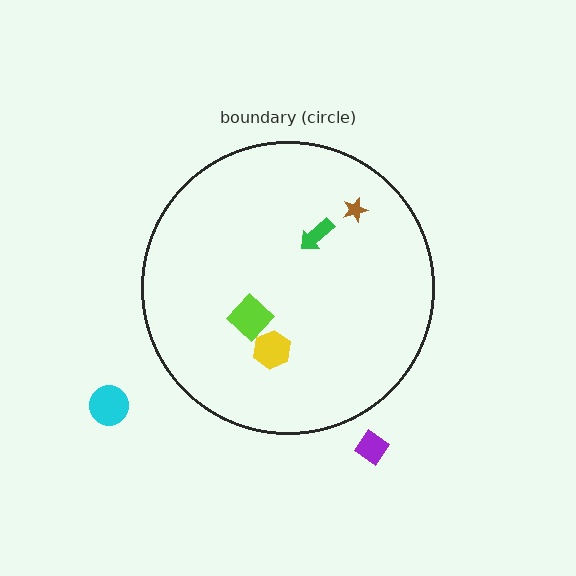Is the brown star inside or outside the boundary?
Inside.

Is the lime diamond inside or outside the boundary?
Inside.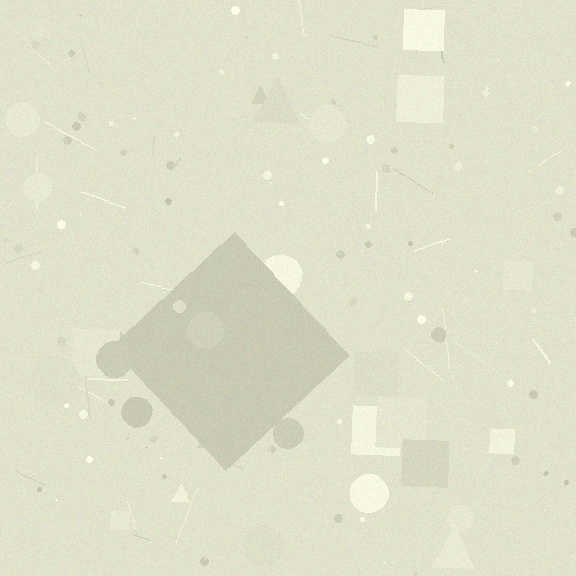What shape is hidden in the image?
A diamond is hidden in the image.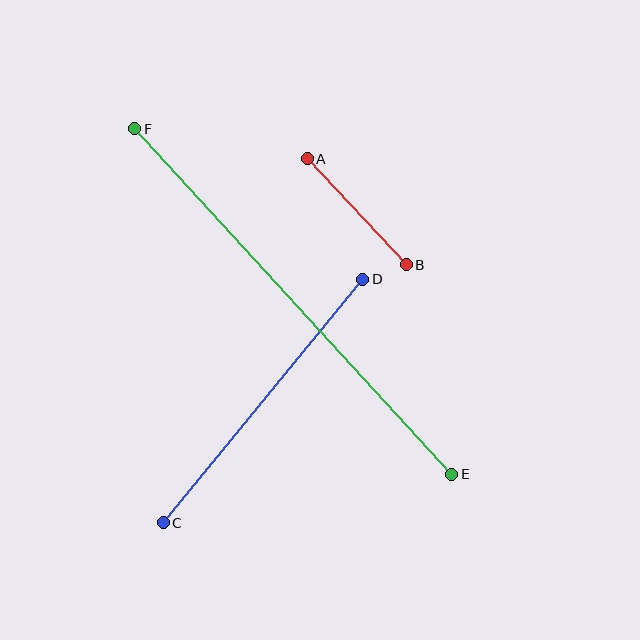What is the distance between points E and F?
The distance is approximately 469 pixels.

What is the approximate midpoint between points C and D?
The midpoint is at approximately (263, 401) pixels.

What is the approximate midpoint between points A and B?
The midpoint is at approximately (357, 212) pixels.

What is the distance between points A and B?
The distance is approximately 145 pixels.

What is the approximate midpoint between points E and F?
The midpoint is at approximately (293, 302) pixels.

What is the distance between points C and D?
The distance is approximately 315 pixels.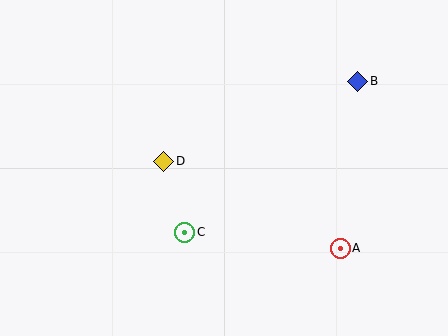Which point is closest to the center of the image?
Point D at (164, 161) is closest to the center.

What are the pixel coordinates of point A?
Point A is at (340, 248).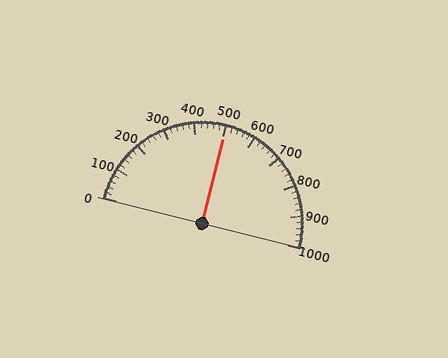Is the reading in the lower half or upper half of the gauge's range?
The reading is in the upper half of the range (0 to 1000).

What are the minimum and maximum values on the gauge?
The gauge ranges from 0 to 1000.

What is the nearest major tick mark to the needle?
The nearest major tick mark is 500.